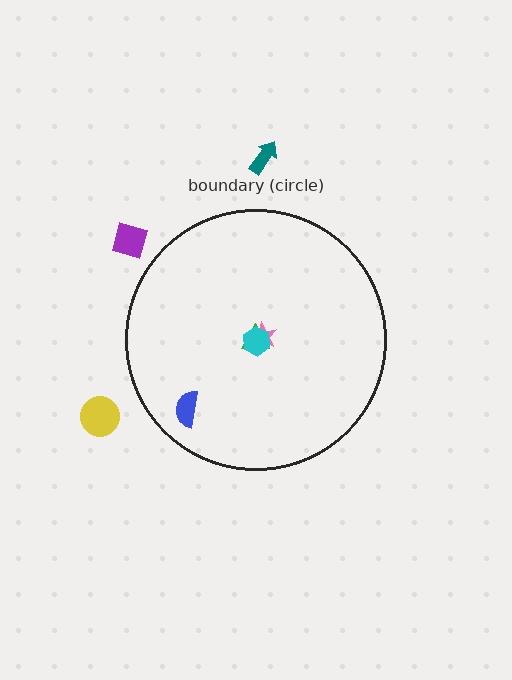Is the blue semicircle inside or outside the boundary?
Inside.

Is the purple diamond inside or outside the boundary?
Outside.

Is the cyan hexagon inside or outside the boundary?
Inside.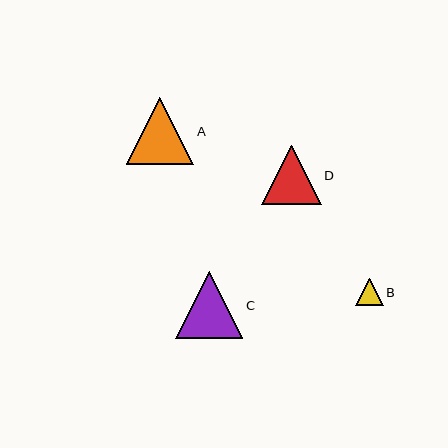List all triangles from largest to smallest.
From largest to smallest: A, C, D, B.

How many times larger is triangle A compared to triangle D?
Triangle A is approximately 1.1 times the size of triangle D.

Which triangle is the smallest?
Triangle B is the smallest with a size of approximately 27 pixels.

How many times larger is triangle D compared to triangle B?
Triangle D is approximately 2.2 times the size of triangle B.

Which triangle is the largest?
Triangle A is the largest with a size of approximately 67 pixels.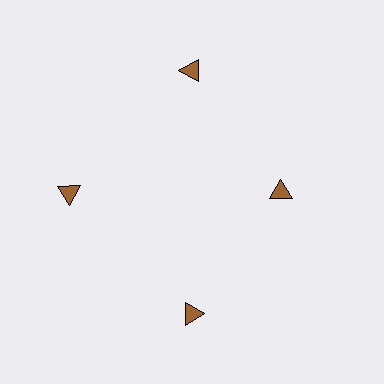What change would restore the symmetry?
The symmetry would be restored by moving it outward, back onto the ring so that all 4 triangles sit at equal angles and equal distance from the center.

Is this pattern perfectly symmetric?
No. The 4 brown triangles are arranged in a ring, but one element near the 3 o'clock position is pulled inward toward the center, breaking the 4-fold rotational symmetry.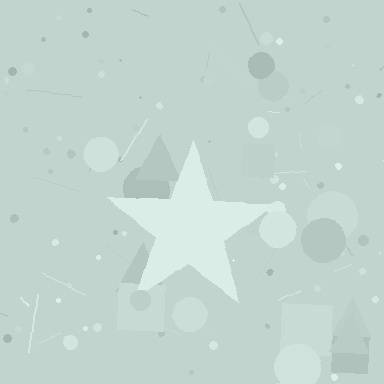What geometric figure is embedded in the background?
A star is embedded in the background.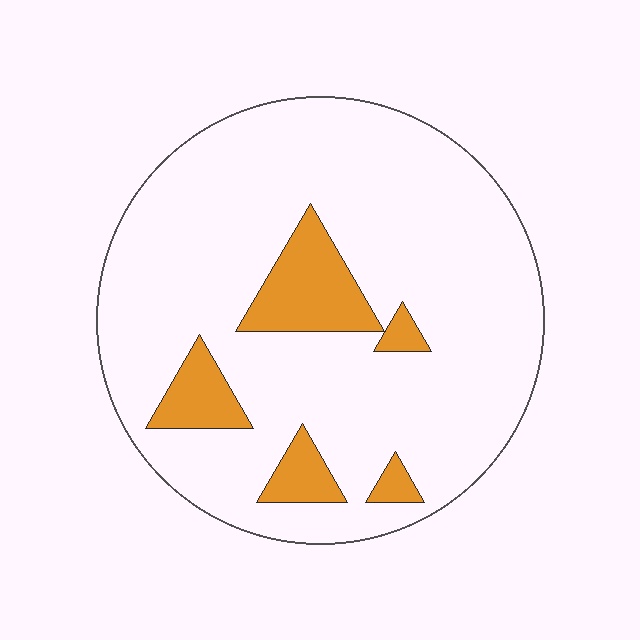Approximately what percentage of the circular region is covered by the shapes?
Approximately 15%.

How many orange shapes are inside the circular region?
5.